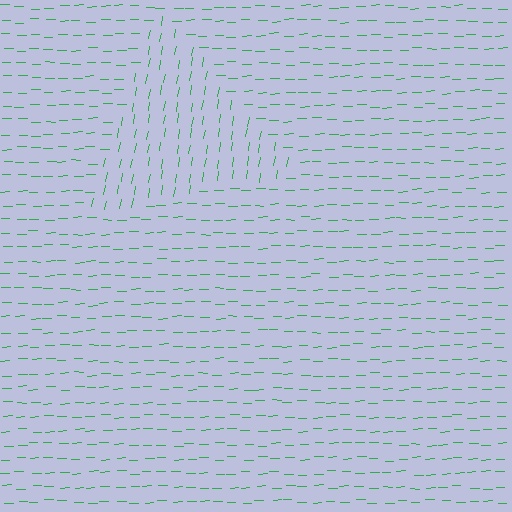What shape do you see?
I see a triangle.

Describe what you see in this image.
The image is filled with small green line segments. A triangle region in the image has lines oriented differently from the surrounding lines, creating a visible texture boundary.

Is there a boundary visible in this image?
Yes, there is a texture boundary formed by a change in line orientation.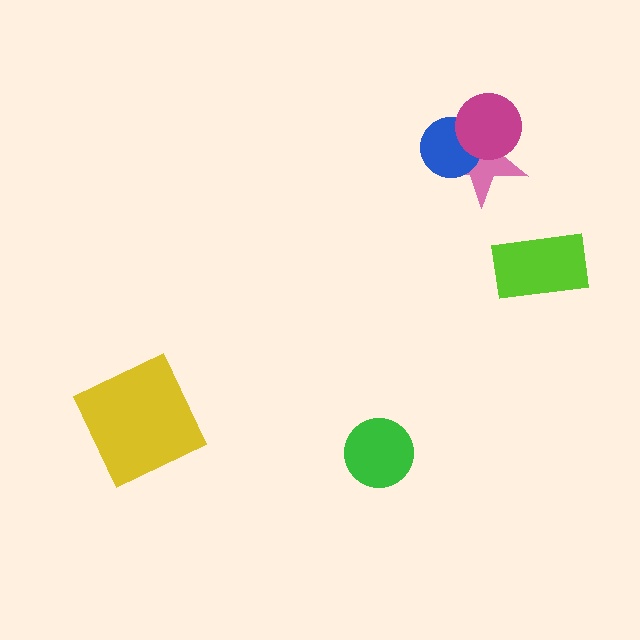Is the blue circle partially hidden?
Yes, it is partially covered by another shape.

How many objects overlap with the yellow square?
0 objects overlap with the yellow square.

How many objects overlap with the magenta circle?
2 objects overlap with the magenta circle.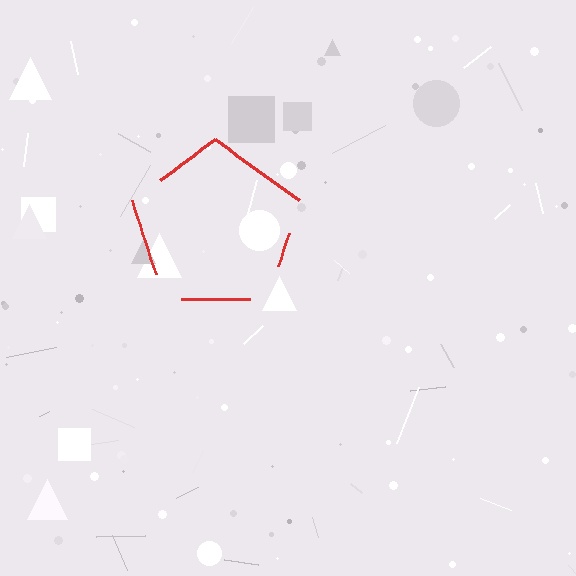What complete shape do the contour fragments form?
The contour fragments form a pentagon.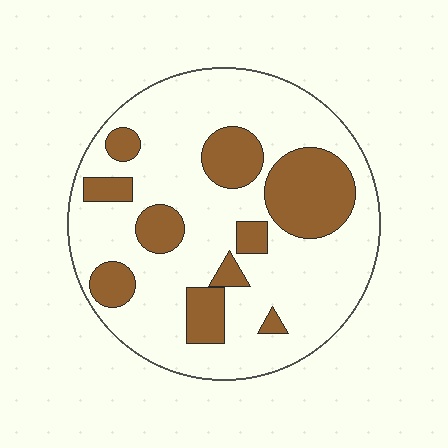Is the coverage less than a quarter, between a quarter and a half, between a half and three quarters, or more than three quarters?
Between a quarter and a half.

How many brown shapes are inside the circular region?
10.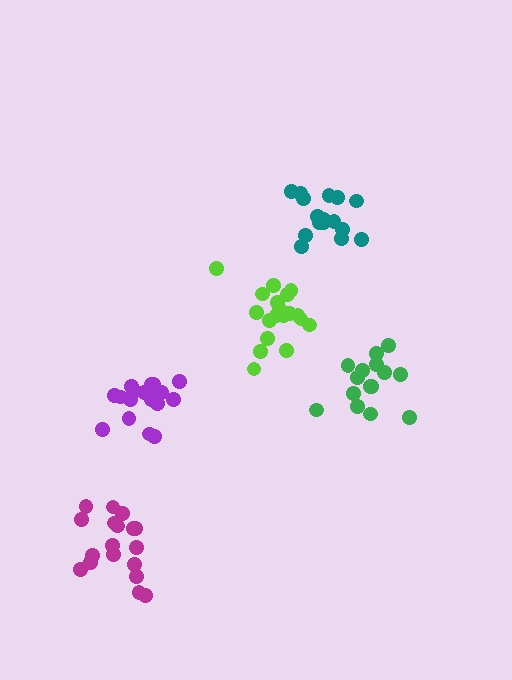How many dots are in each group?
Group 1: 16 dots, Group 2: 17 dots, Group 3: 18 dots, Group 4: 20 dots, Group 5: 18 dots (89 total).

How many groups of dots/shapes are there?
There are 5 groups.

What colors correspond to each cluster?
The clusters are colored: green, teal, purple, lime, magenta.